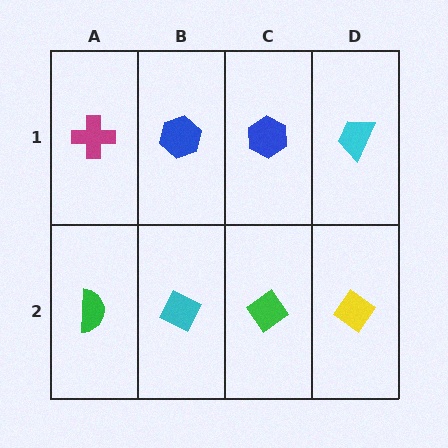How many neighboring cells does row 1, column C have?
3.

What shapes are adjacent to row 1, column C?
A green diamond (row 2, column C), a blue hexagon (row 1, column B), a cyan trapezoid (row 1, column D).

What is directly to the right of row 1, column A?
A blue hexagon.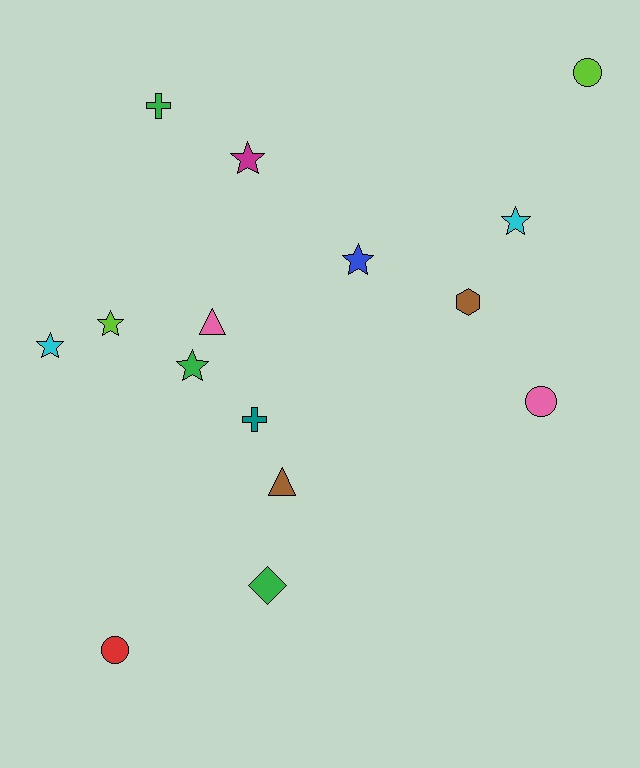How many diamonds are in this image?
There is 1 diamond.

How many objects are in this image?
There are 15 objects.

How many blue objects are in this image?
There is 1 blue object.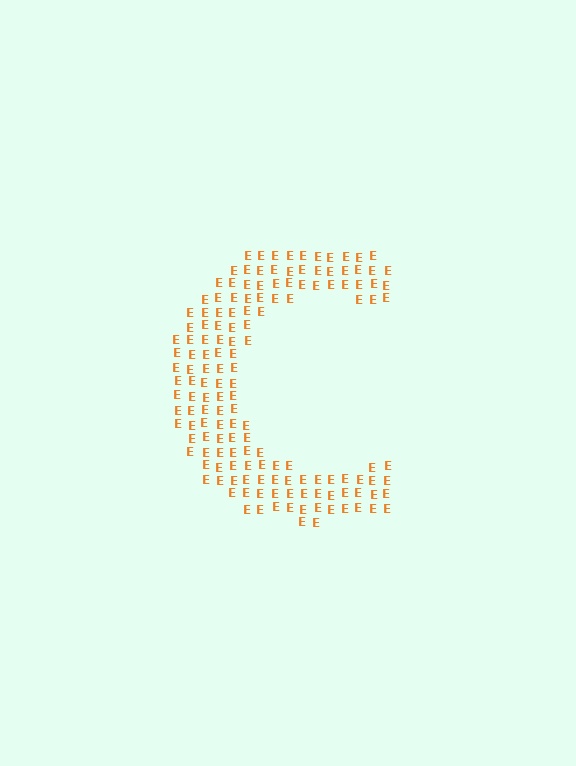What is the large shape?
The large shape is the letter C.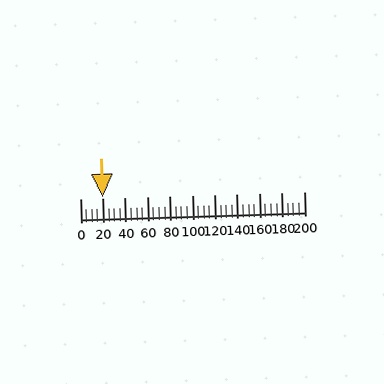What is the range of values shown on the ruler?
The ruler shows values from 0 to 200.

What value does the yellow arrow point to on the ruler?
The yellow arrow points to approximately 20.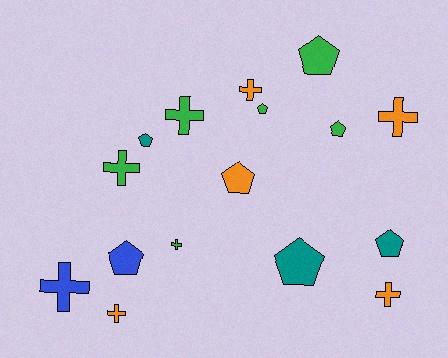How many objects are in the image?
There are 16 objects.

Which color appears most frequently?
Green, with 6 objects.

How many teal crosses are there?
There are no teal crosses.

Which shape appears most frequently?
Pentagon, with 8 objects.